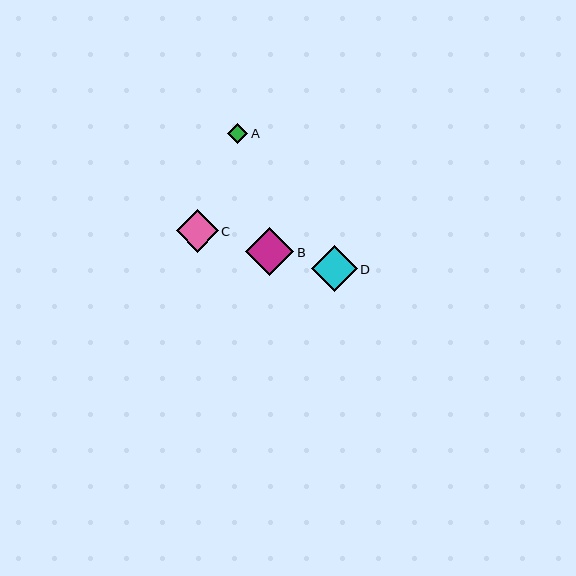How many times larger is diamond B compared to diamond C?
Diamond B is approximately 1.1 times the size of diamond C.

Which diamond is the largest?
Diamond B is the largest with a size of approximately 48 pixels.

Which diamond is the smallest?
Diamond A is the smallest with a size of approximately 20 pixels.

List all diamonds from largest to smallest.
From largest to smallest: B, D, C, A.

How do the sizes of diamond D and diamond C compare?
Diamond D and diamond C are approximately the same size.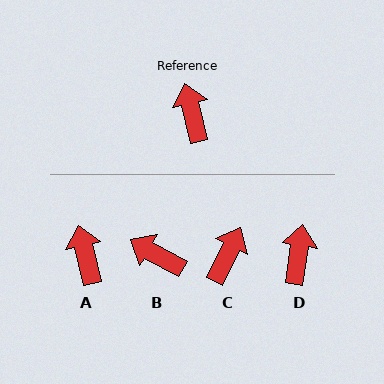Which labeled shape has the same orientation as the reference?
A.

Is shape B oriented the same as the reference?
No, it is off by about 47 degrees.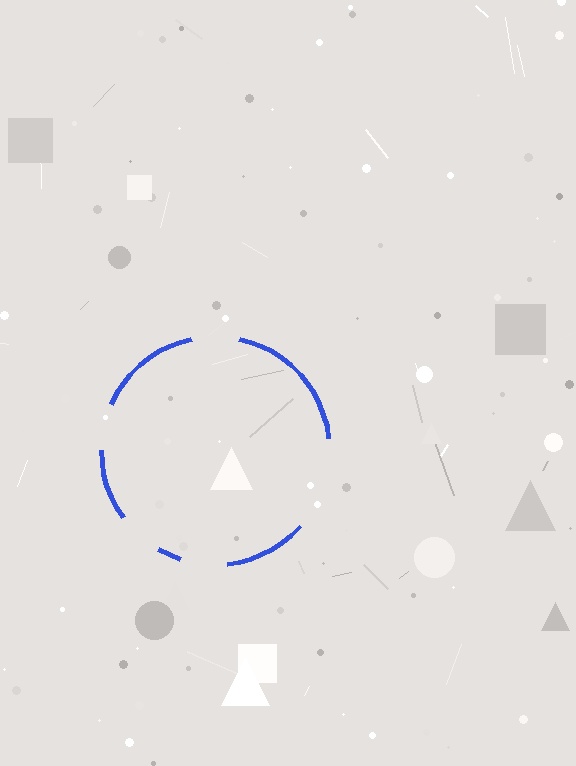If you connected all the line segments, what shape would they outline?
They would outline a circle.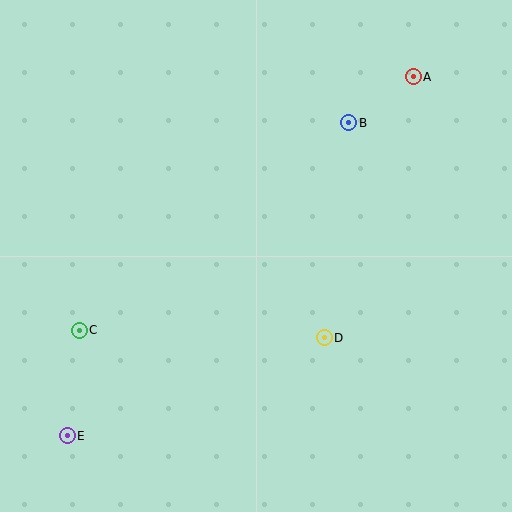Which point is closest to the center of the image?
Point D at (324, 338) is closest to the center.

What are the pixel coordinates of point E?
Point E is at (67, 436).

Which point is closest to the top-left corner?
Point C is closest to the top-left corner.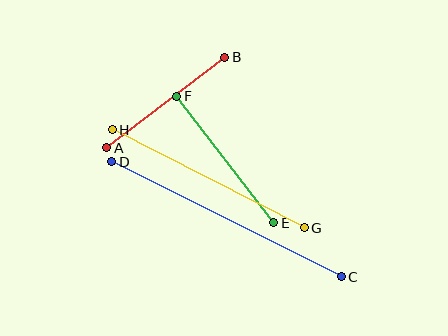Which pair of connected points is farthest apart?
Points C and D are farthest apart.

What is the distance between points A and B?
The distance is approximately 149 pixels.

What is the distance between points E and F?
The distance is approximately 160 pixels.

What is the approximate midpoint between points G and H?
The midpoint is at approximately (208, 179) pixels.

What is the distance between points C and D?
The distance is approximately 257 pixels.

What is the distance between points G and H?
The distance is approximately 216 pixels.